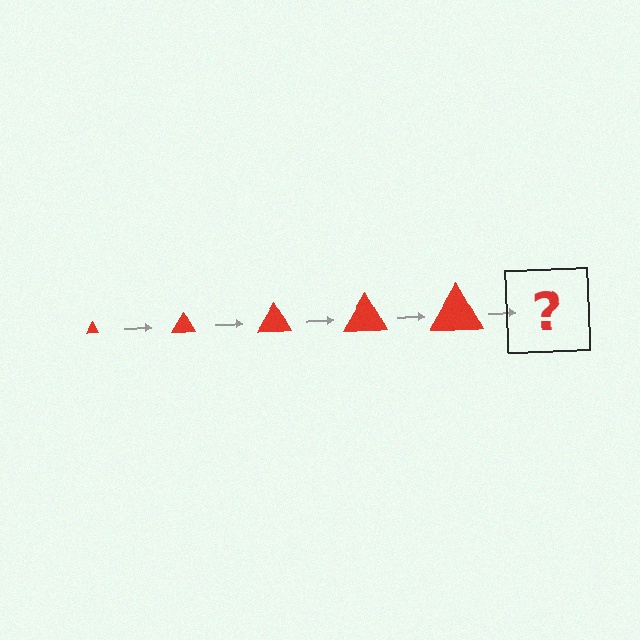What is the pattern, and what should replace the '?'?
The pattern is that the triangle gets progressively larger each step. The '?' should be a red triangle, larger than the previous one.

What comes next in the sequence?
The next element should be a red triangle, larger than the previous one.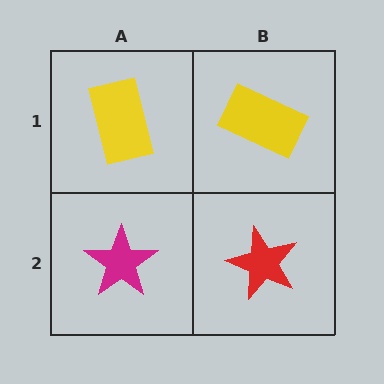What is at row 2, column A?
A magenta star.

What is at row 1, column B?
A yellow rectangle.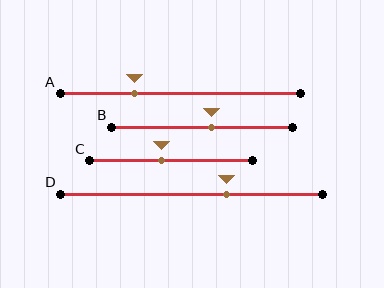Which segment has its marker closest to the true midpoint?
Segment B has its marker closest to the true midpoint.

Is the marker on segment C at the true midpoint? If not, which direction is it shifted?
No, the marker on segment C is shifted to the left by about 6% of the segment length.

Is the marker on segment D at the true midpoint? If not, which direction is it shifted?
No, the marker on segment D is shifted to the right by about 13% of the segment length.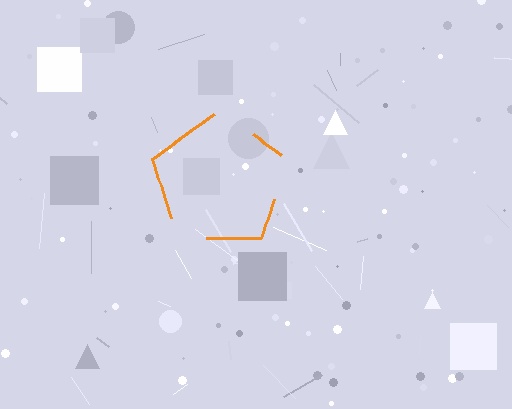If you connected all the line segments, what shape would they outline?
They would outline a pentagon.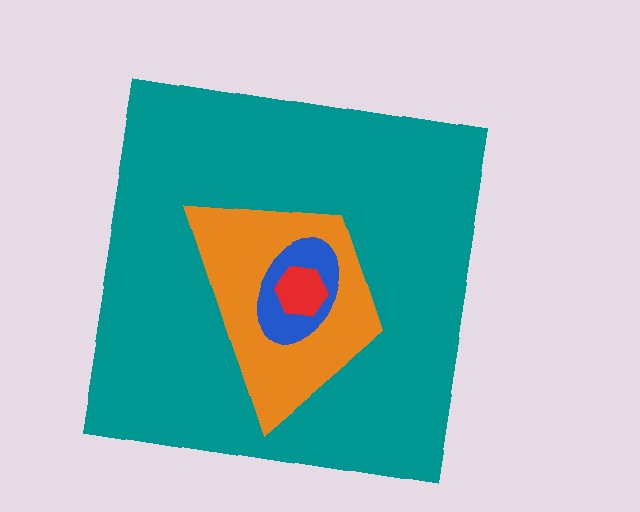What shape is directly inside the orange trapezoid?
The blue ellipse.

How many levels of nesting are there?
4.